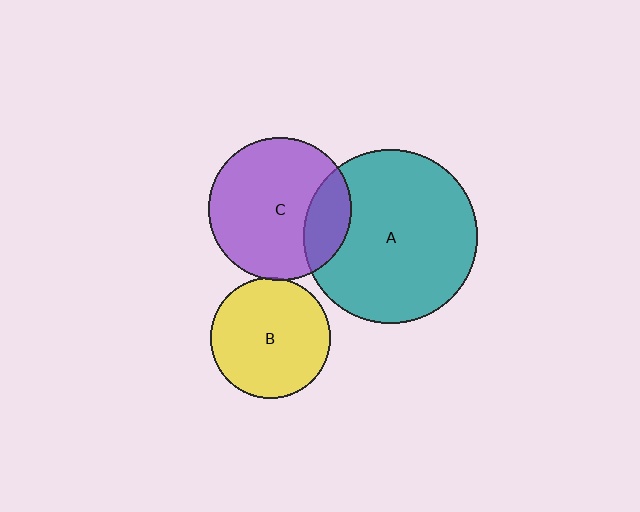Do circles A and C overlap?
Yes.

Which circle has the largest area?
Circle A (teal).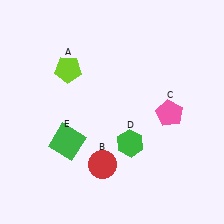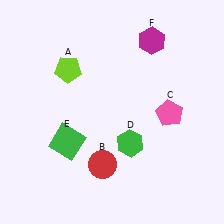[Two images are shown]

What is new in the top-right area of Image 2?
A magenta hexagon (F) was added in the top-right area of Image 2.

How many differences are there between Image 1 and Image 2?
There is 1 difference between the two images.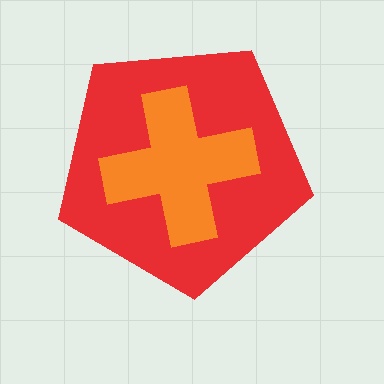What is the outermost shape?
The red pentagon.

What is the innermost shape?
The orange cross.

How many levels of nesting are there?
2.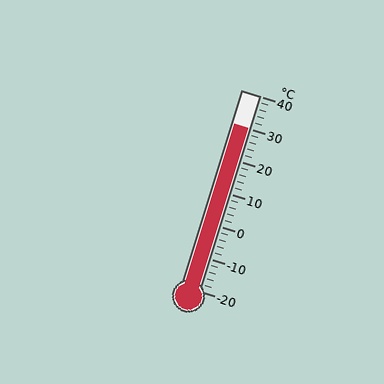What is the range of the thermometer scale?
The thermometer scale ranges from -20°C to 40°C.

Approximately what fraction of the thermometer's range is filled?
The thermometer is filled to approximately 85% of its range.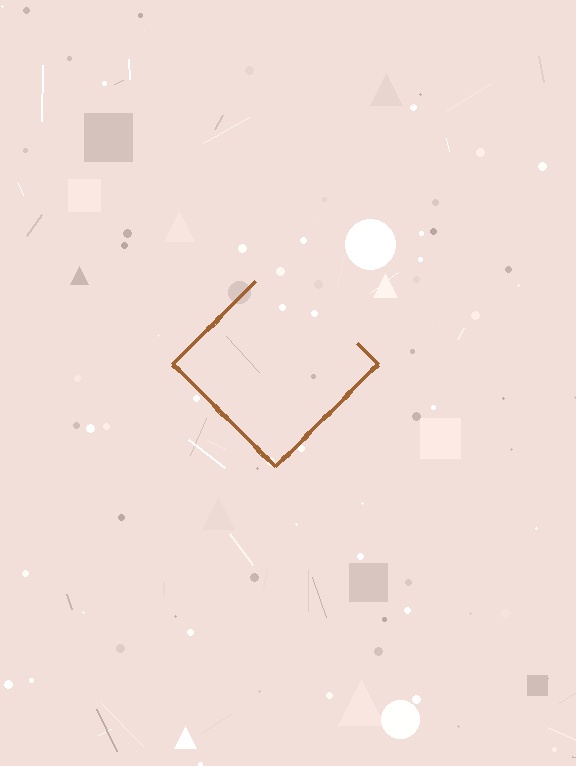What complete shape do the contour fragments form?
The contour fragments form a diamond.